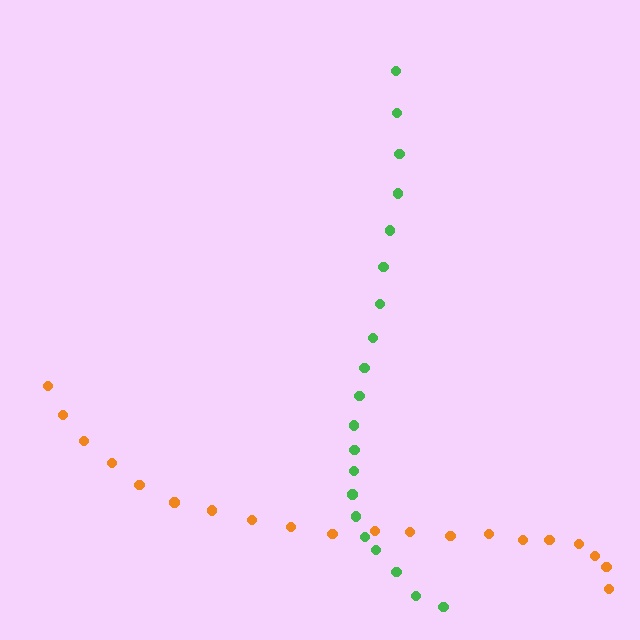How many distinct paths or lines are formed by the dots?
There are 2 distinct paths.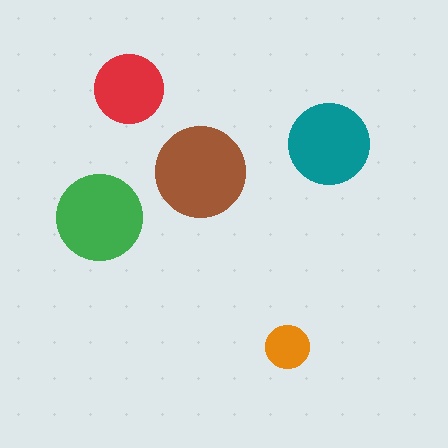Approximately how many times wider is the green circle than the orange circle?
About 2 times wider.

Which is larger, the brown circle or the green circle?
The brown one.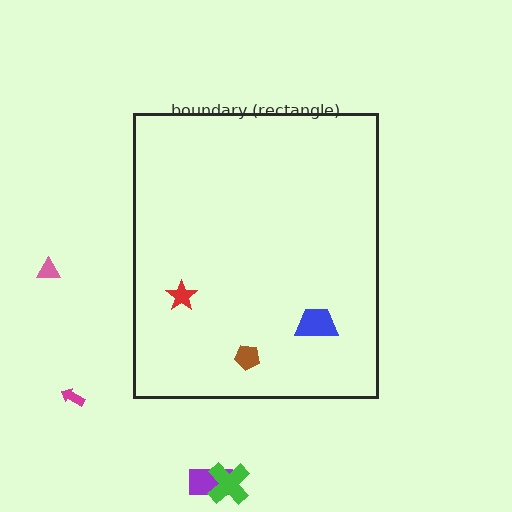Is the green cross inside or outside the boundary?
Outside.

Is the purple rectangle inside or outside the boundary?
Outside.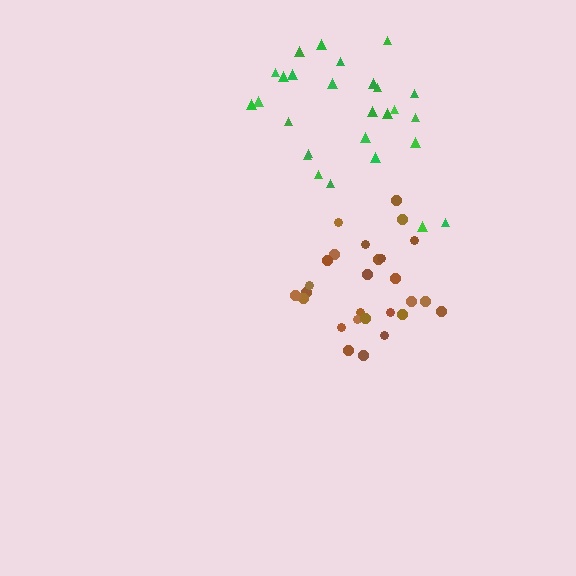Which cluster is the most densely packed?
Brown.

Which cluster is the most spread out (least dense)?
Green.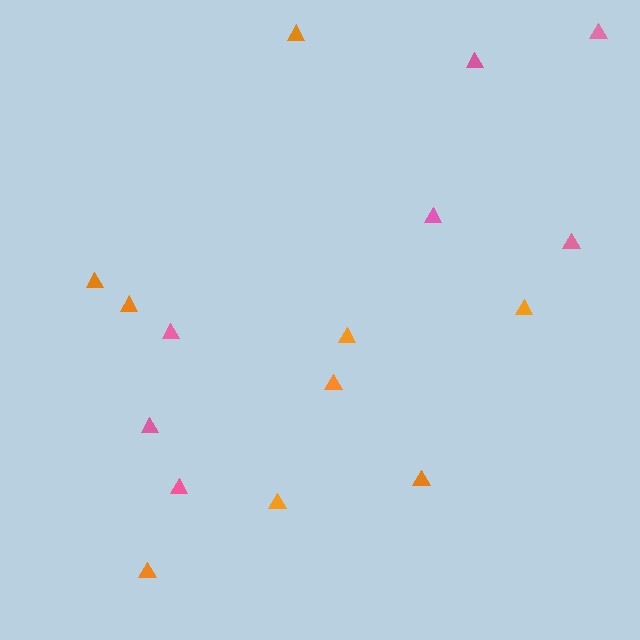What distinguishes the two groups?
There are 2 groups: one group of pink triangles (7) and one group of orange triangles (9).